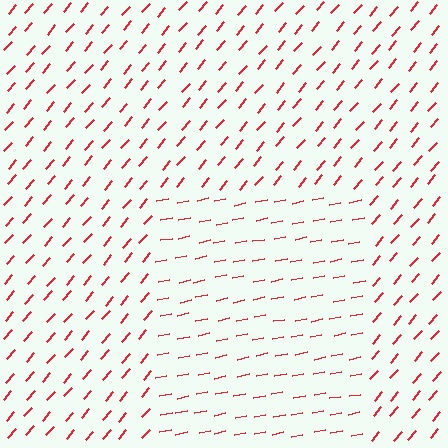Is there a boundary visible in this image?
Yes, there is a texture boundary formed by a change in line orientation.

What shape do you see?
I see a rectangle.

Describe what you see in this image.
The image is filled with small red line segments. A rectangle region in the image has lines oriented differently from the surrounding lines, creating a visible texture boundary.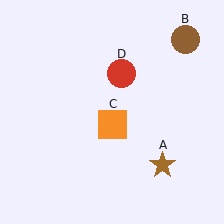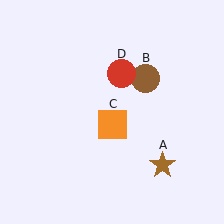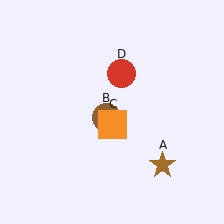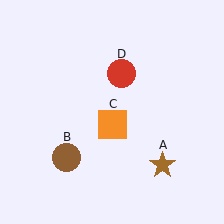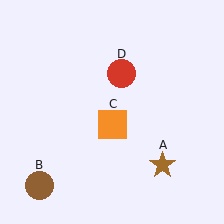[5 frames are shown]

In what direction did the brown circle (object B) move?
The brown circle (object B) moved down and to the left.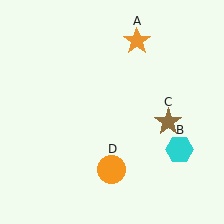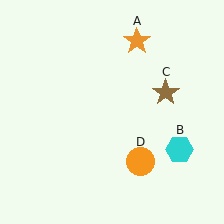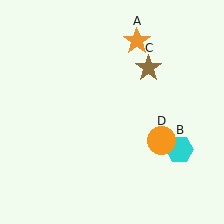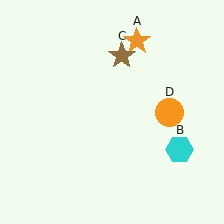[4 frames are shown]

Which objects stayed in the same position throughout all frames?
Orange star (object A) and cyan hexagon (object B) remained stationary.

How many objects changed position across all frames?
2 objects changed position: brown star (object C), orange circle (object D).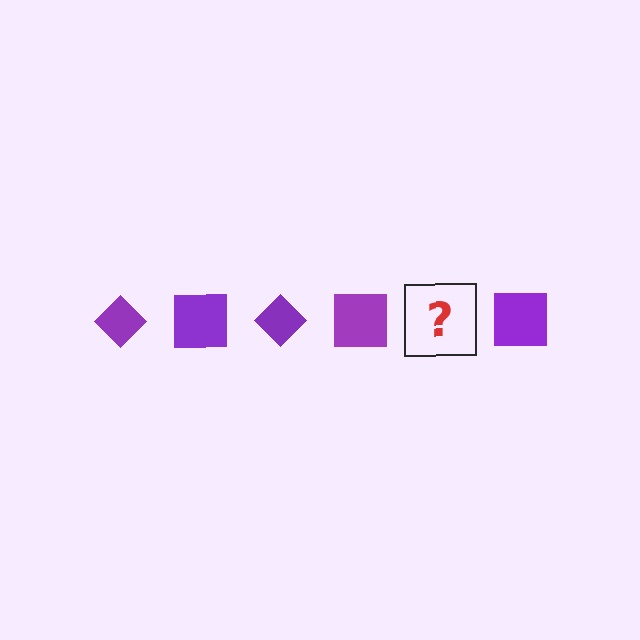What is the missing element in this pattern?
The missing element is a purple diamond.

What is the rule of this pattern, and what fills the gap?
The rule is that the pattern cycles through diamond, square shapes in purple. The gap should be filled with a purple diamond.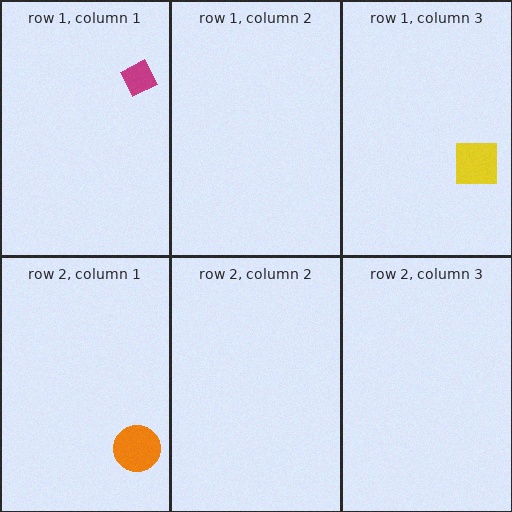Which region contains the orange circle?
The row 2, column 1 region.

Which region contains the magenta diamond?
The row 1, column 1 region.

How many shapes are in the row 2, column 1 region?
1.